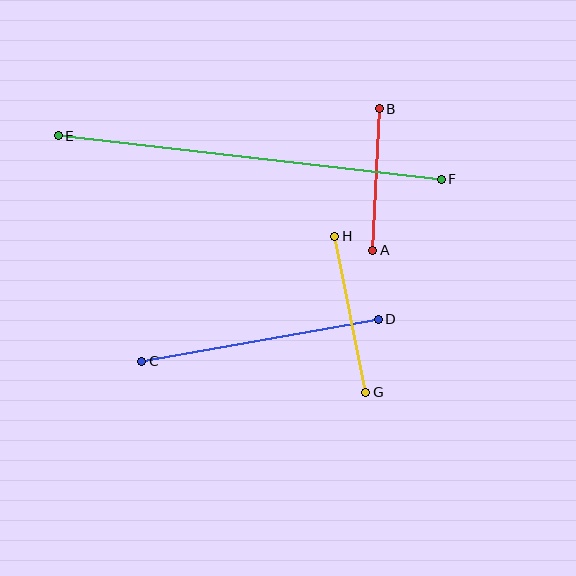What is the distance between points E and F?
The distance is approximately 386 pixels.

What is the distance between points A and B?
The distance is approximately 141 pixels.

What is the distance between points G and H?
The distance is approximately 159 pixels.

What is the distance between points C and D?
The distance is approximately 240 pixels.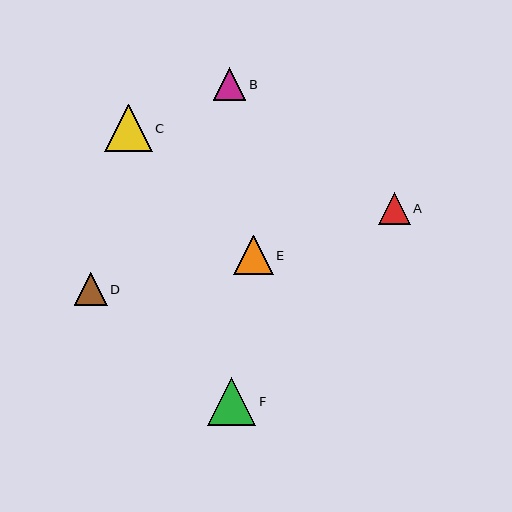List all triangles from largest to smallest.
From largest to smallest: F, C, E, D, B, A.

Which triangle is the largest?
Triangle F is the largest with a size of approximately 49 pixels.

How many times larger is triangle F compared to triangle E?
Triangle F is approximately 1.2 times the size of triangle E.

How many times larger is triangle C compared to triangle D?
Triangle C is approximately 1.5 times the size of triangle D.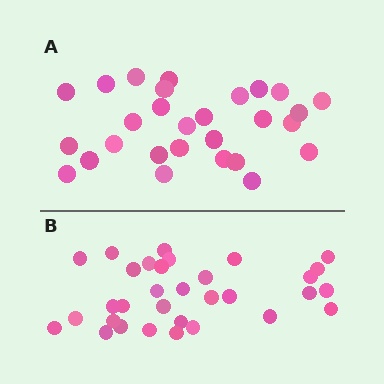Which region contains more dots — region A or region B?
Region B (the bottom region) has more dots.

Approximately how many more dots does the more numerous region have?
Region B has about 4 more dots than region A.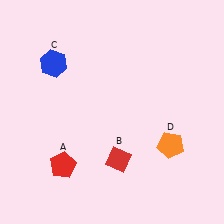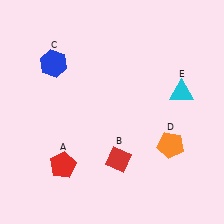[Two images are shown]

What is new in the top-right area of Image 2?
A cyan triangle (E) was added in the top-right area of Image 2.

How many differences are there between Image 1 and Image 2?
There is 1 difference between the two images.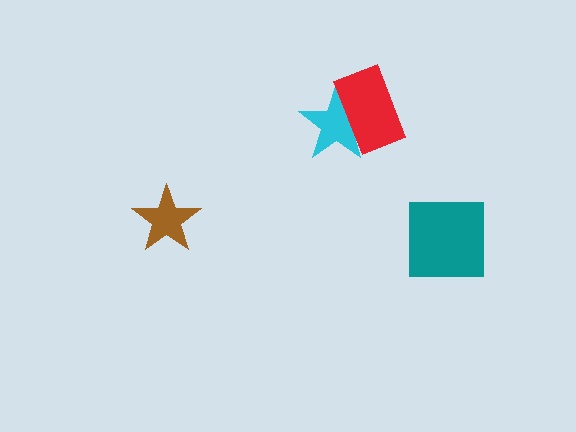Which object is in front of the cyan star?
The red rectangle is in front of the cyan star.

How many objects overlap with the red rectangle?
1 object overlaps with the red rectangle.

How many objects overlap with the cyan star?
1 object overlaps with the cyan star.